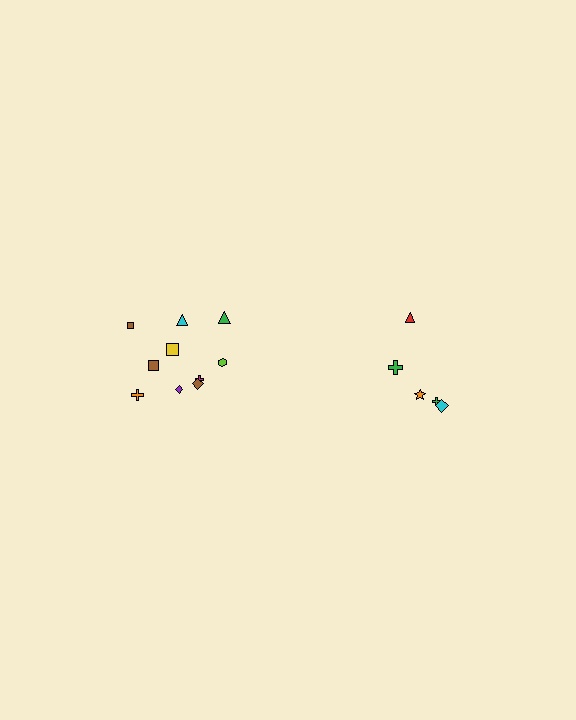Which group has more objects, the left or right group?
The left group.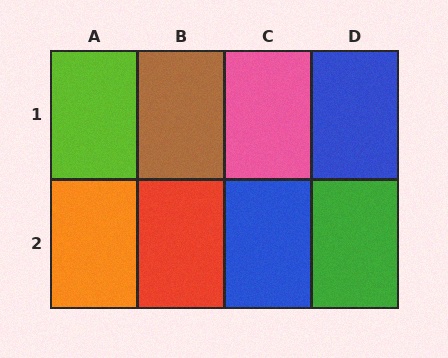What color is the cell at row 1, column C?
Pink.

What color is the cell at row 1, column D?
Blue.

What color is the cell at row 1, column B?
Brown.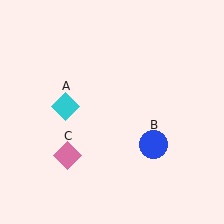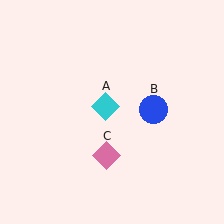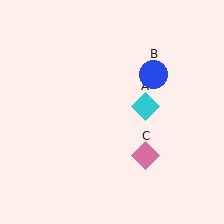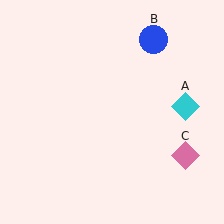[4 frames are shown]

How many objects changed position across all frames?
3 objects changed position: cyan diamond (object A), blue circle (object B), pink diamond (object C).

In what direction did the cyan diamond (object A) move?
The cyan diamond (object A) moved right.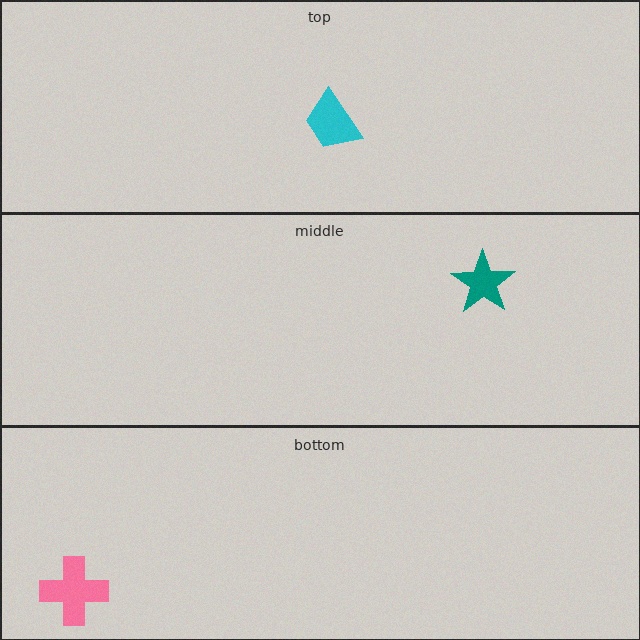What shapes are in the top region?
The cyan trapezoid.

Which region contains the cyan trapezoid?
The top region.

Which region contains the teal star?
The middle region.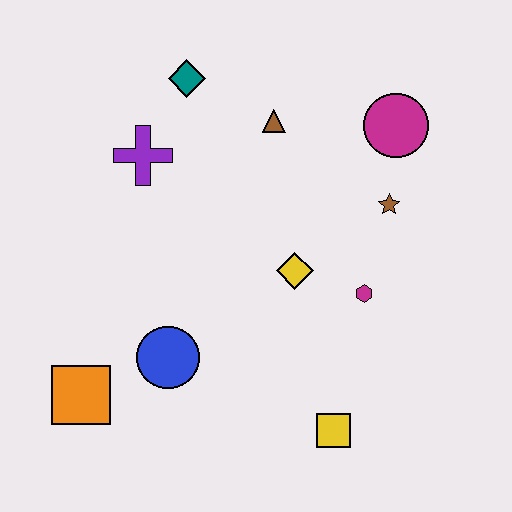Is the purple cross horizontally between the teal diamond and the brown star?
No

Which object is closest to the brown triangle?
The teal diamond is closest to the brown triangle.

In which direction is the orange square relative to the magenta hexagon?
The orange square is to the left of the magenta hexagon.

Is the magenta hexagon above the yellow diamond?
No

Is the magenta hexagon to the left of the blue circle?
No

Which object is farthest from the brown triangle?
The orange square is farthest from the brown triangle.